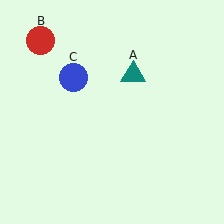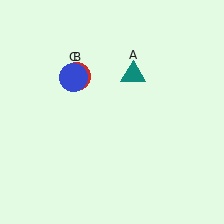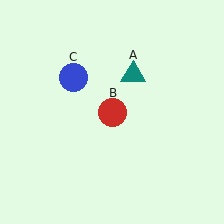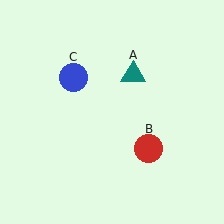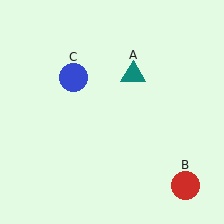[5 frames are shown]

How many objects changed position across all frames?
1 object changed position: red circle (object B).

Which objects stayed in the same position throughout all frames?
Teal triangle (object A) and blue circle (object C) remained stationary.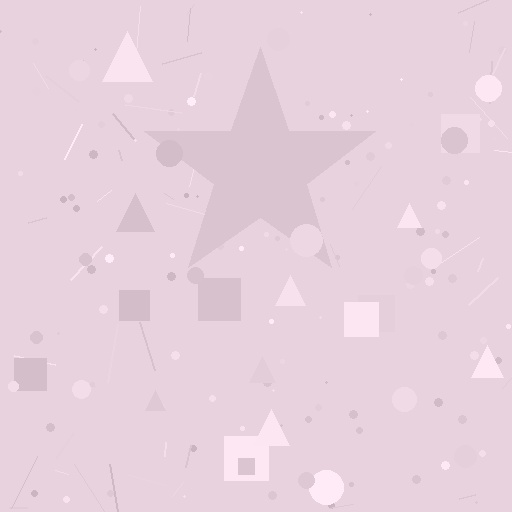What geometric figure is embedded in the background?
A star is embedded in the background.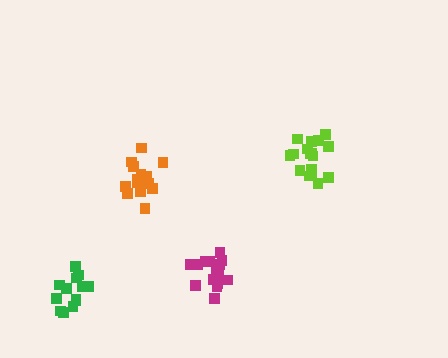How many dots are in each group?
Group 1: 17 dots, Group 2: 17 dots, Group 3: 15 dots, Group 4: 13 dots (62 total).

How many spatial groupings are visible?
There are 4 spatial groupings.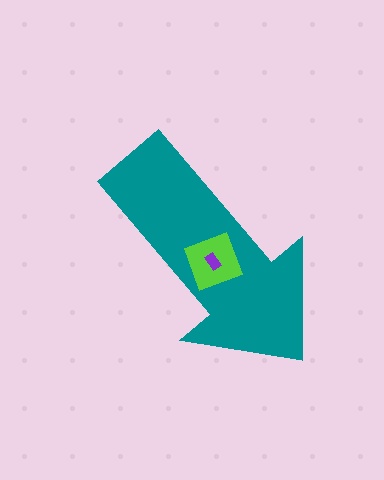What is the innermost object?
The purple rectangle.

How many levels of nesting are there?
3.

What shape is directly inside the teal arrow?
The lime diamond.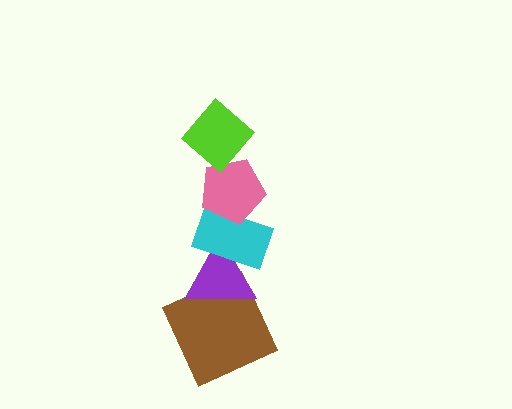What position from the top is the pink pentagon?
The pink pentagon is 2nd from the top.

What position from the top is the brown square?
The brown square is 5th from the top.